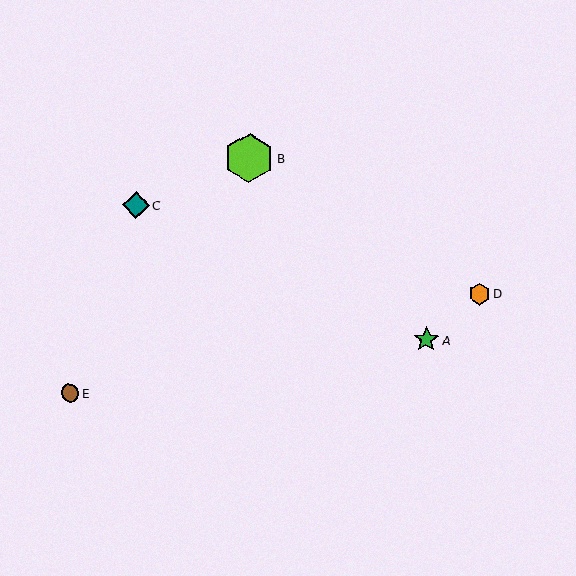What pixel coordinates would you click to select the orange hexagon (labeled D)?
Click at (479, 294) to select the orange hexagon D.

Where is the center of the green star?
The center of the green star is at (426, 340).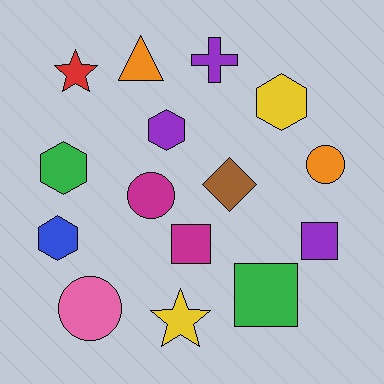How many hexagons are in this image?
There are 4 hexagons.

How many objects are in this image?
There are 15 objects.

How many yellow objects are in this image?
There are 2 yellow objects.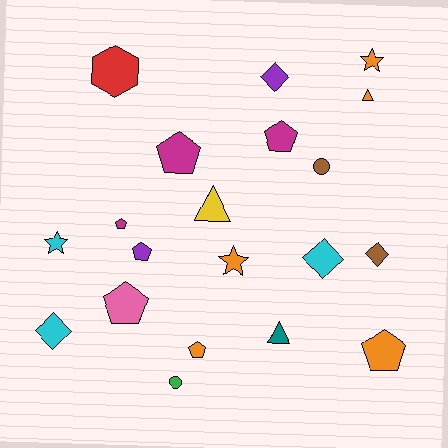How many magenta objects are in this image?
There are 3 magenta objects.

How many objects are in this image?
There are 20 objects.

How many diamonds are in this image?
There are 4 diamonds.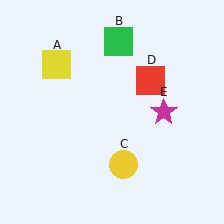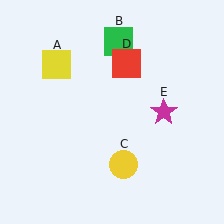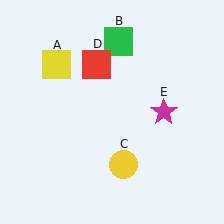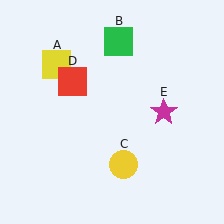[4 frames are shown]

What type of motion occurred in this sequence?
The red square (object D) rotated counterclockwise around the center of the scene.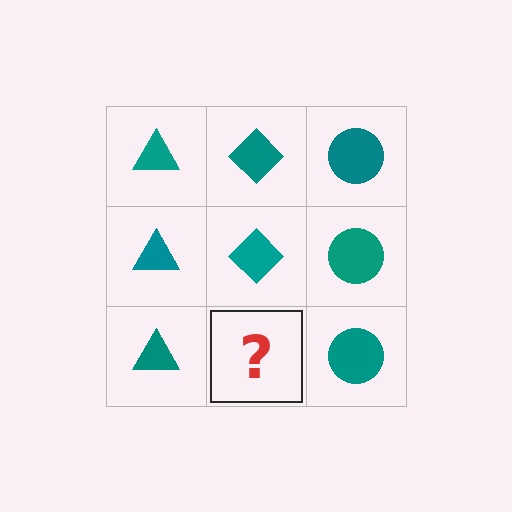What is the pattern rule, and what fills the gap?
The rule is that each column has a consistent shape. The gap should be filled with a teal diamond.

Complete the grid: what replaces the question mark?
The question mark should be replaced with a teal diamond.